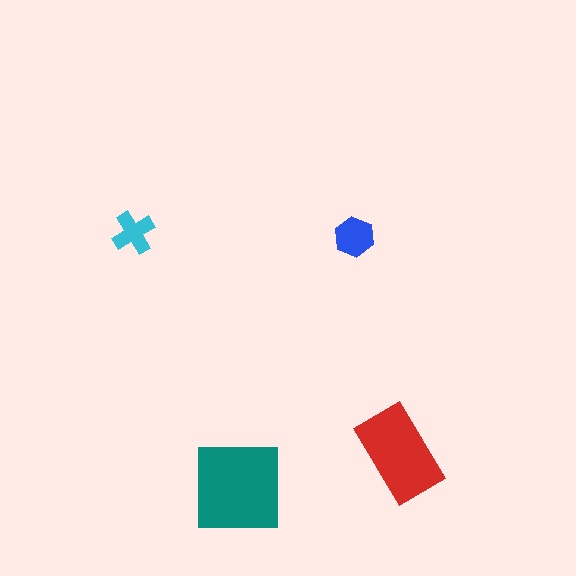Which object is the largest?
The teal square.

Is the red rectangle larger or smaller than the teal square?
Smaller.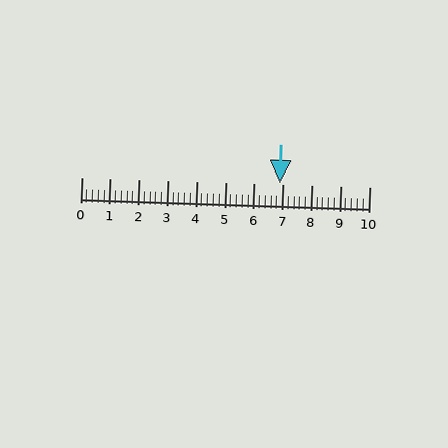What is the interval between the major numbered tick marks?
The major tick marks are spaced 1 units apart.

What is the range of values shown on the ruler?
The ruler shows values from 0 to 10.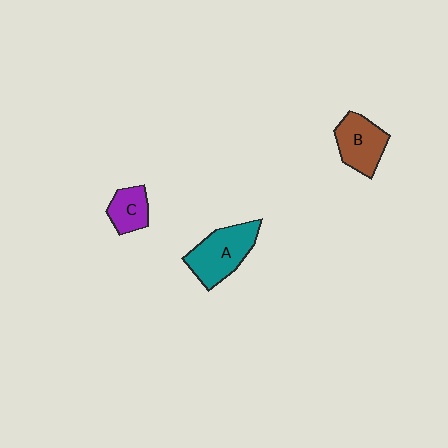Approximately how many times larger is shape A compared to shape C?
Approximately 1.9 times.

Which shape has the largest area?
Shape A (teal).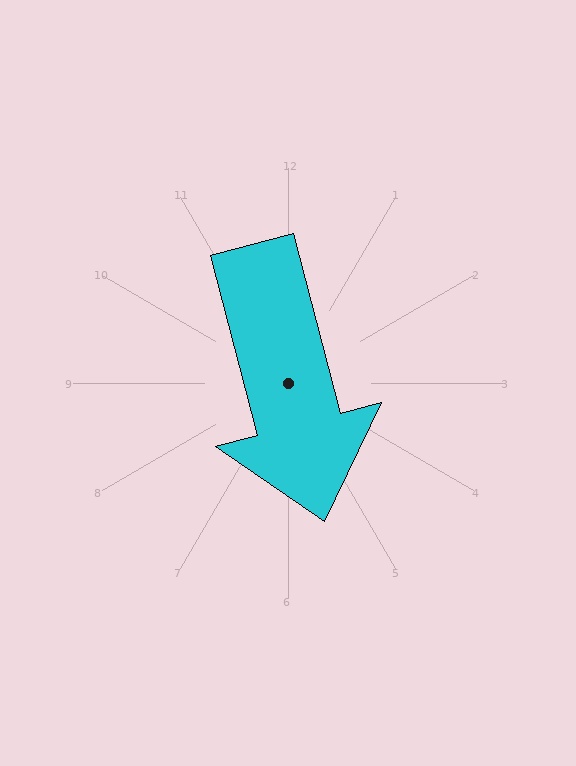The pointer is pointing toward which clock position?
Roughly 6 o'clock.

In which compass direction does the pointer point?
South.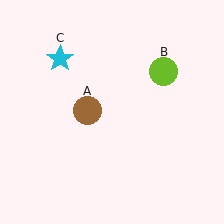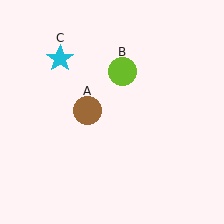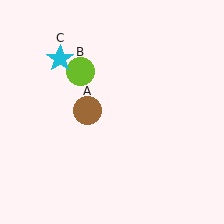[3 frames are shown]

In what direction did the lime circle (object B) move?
The lime circle (object B) moved left.